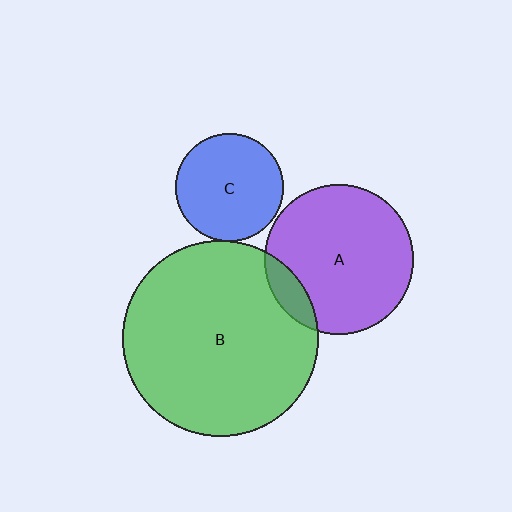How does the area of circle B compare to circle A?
Approximately 1.7 times.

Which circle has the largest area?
Circle B (green).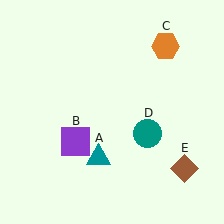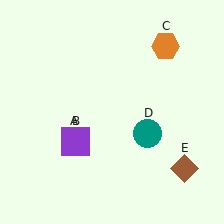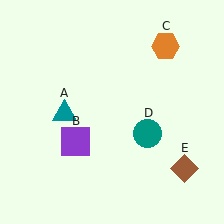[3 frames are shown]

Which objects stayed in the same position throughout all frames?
Purple square (object B) and orange hexagon (object C) and teal circle (object D) and brown diamond (object E) remained stationary.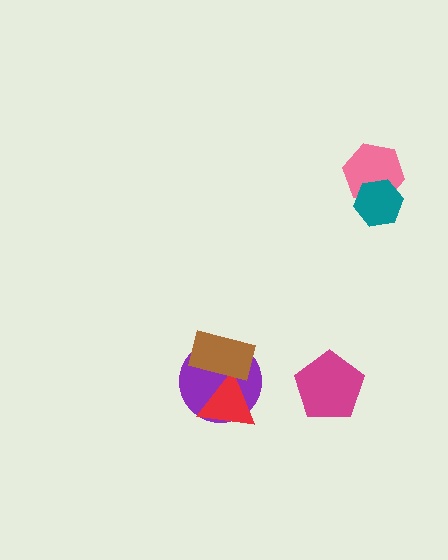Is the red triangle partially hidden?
Yes, it is partially covered by another shape.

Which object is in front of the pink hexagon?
The teal hexagon is in front of the pink hexagon.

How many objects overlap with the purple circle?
2 objects overlap with the purple circle.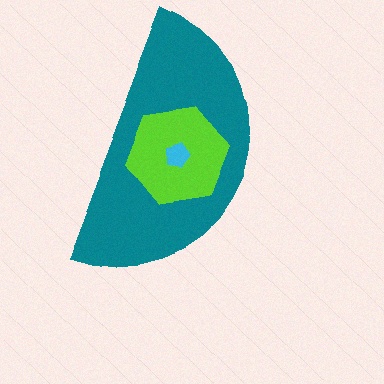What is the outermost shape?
The teal semicircle.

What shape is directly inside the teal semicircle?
The lime hexagon.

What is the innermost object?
The cyan pentagon.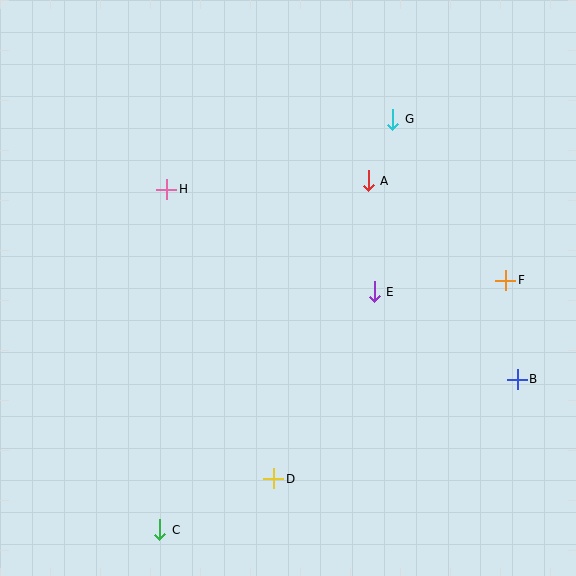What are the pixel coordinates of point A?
Point A is at (368, 181).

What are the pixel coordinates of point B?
Point B is at (517, 379).